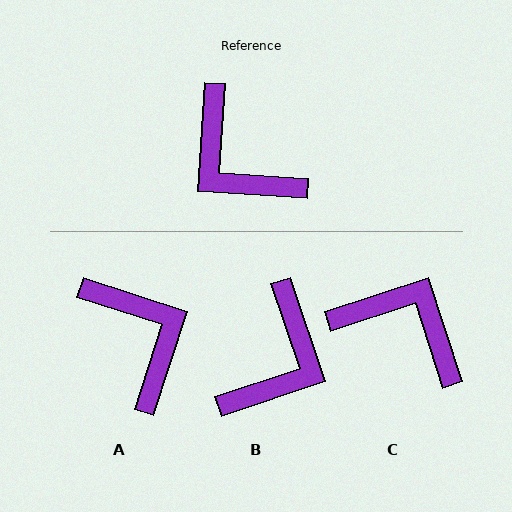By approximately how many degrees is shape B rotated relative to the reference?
Approximately 112 degrees counter-clockwise.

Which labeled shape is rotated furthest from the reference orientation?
A, about 166 degrees away.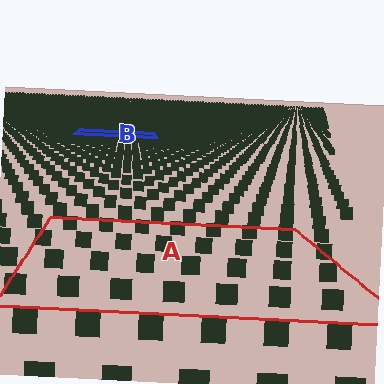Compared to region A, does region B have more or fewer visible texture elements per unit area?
Region B has more texture elements per unit area — they are packed more densely because it is farther away.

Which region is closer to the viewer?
Region A is closer. The texture elements there are larger and more spread out.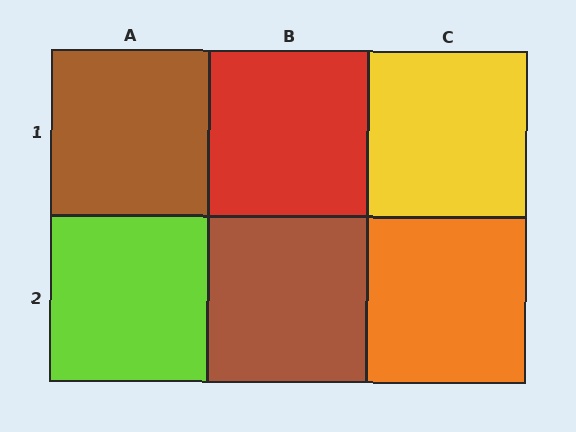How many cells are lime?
1 cell is lime.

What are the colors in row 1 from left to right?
Brown, red, yellow.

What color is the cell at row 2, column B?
Brown.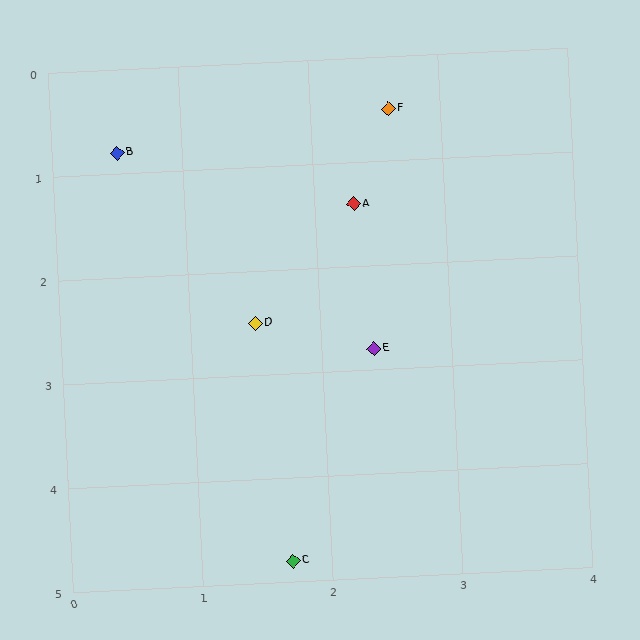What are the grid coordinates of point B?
Point B is at approximately (0.5, 0.8).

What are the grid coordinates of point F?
Point F is at approximately (2.6, 0.5).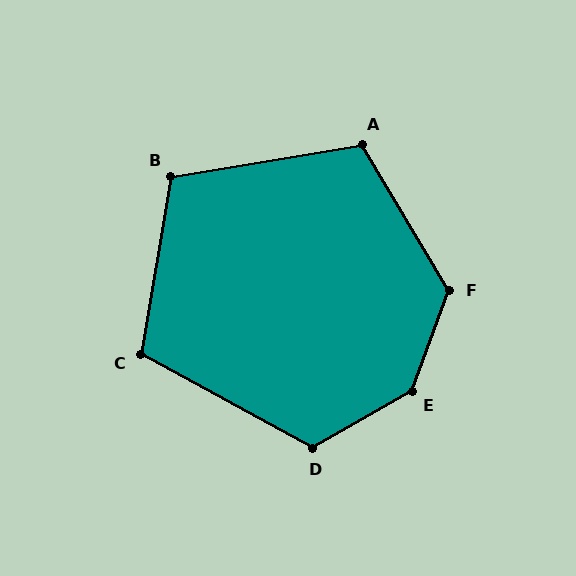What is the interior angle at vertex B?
Approximately 109 degrees (obtuse).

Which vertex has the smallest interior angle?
C, at approximately 109 degrees.